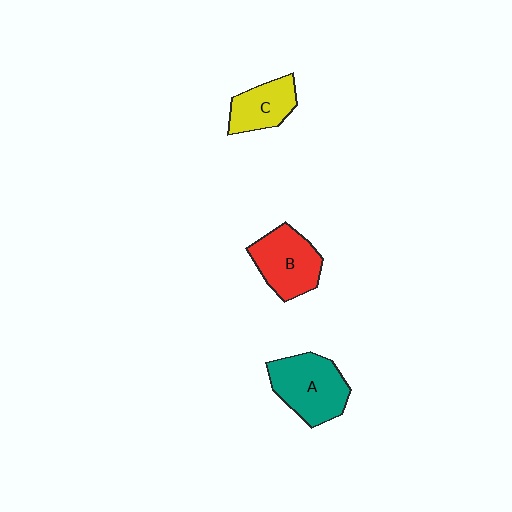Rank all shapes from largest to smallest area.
From largest to smallest: A (teal), B (red), C (yellow).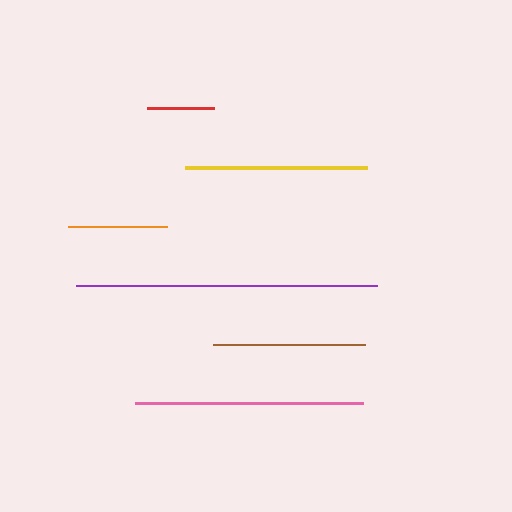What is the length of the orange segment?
The orange segment is approximately 99 pixels long.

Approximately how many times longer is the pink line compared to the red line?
The pink line is approximately 3.4 times the length of the red line.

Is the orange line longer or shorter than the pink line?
The pink line is longer than the orange line.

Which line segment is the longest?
The purple line is the longest at approximately 301 pixels.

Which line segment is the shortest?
The red line is the shortest at approximately 67 pixels.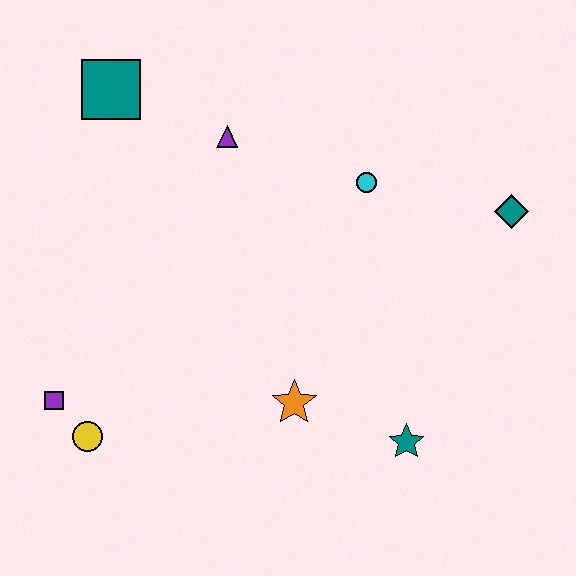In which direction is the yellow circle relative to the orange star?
The yellow circle is to the left of the orange star.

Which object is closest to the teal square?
The purple triangle is closest to the teal square.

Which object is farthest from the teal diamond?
The purple square is farthest from the teal diamond.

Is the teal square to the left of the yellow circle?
No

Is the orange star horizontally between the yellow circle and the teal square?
No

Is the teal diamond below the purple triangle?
Yes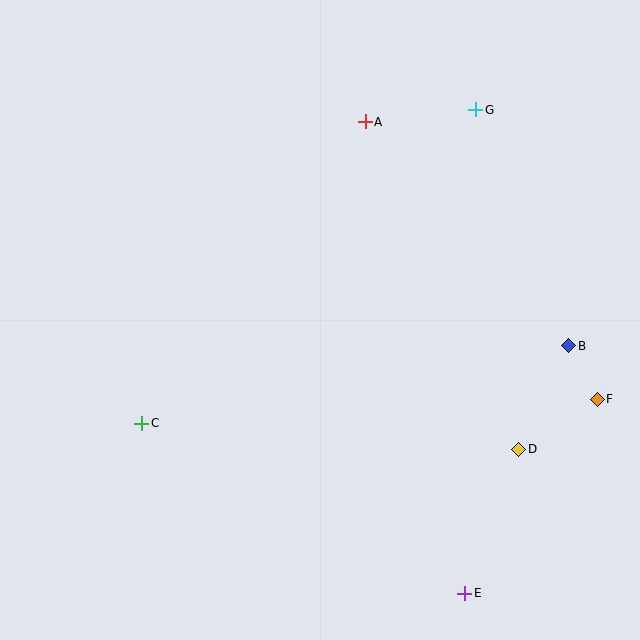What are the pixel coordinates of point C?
Point C is at (142, 423).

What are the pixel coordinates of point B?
Point B is at (569, 346).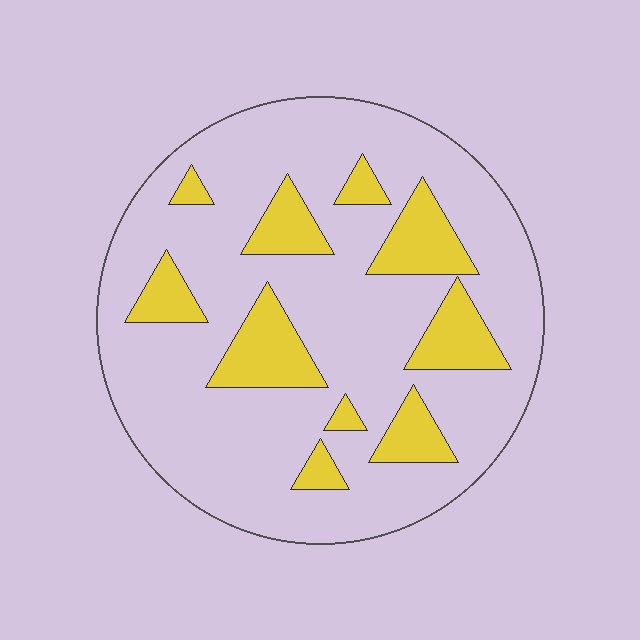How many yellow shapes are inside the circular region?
10.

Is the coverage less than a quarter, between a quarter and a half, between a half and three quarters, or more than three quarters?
Less than a quarter.